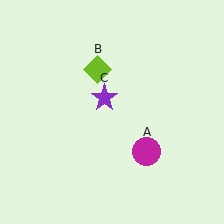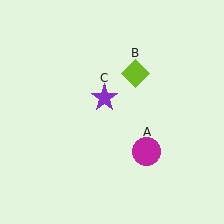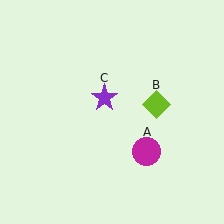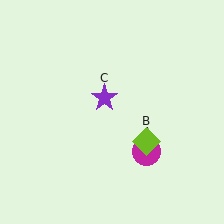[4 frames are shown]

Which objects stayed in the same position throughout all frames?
Magenta circle (object A) and purple star (object C) remained stationary.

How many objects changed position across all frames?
1 object changed position: lime diamond (object B).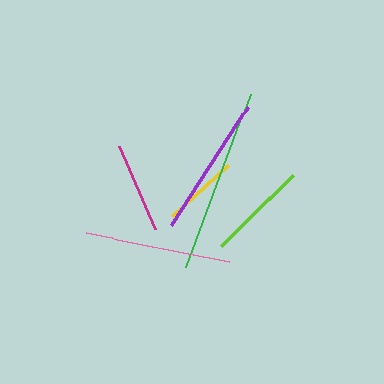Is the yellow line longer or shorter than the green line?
The green line is longer than the yellow line.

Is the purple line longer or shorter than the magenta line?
The purple line is longer than the magenta line.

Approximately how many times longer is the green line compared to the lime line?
The green line is approximately 1.8 times the length of the lime line.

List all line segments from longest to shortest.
From longest to shortest: green, pink, purple, lime, magenta, yellow.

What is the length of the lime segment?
The lime segment is approximately 102 pixels long.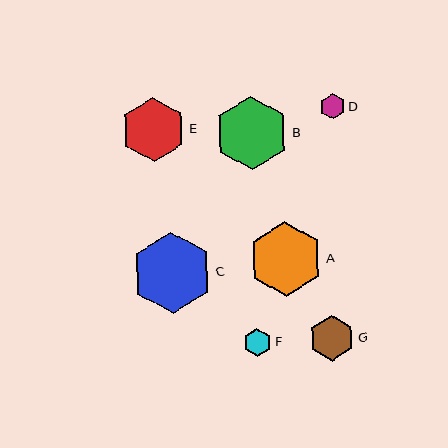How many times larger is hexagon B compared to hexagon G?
Hexagon B is approximately 1.6 times the size of hexagon G.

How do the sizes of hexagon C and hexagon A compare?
Hexagon C and hexagon A are approximately the same size.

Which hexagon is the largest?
Hexagon C is the largest with a size of approximately 81 pixels.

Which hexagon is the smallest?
Hexagon D is the smallest with a size of approximately 25 pixels.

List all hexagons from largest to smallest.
From largest to smallest: C, A, B, E, G, F, D.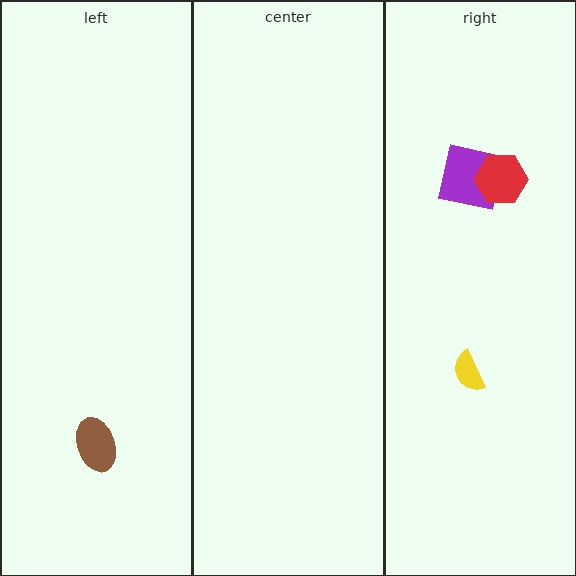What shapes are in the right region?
The purple square, the red hexagon, the yellow semicircle.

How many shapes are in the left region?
1.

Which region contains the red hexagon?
The right region.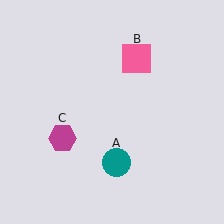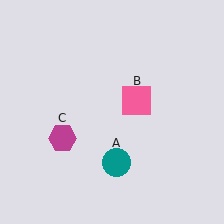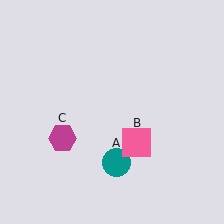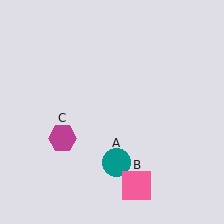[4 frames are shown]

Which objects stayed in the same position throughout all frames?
Teal circle (object A) and magenta hexagon (object C) remained stationary.